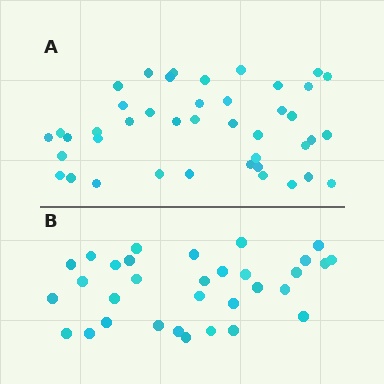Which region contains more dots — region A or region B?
Region A (the top region) has more dots.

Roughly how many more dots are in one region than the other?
Region A has roughly 10 or so more dots than region B.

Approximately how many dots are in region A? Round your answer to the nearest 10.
About 40 dots. (The exact count is 42, which rounds to 40.)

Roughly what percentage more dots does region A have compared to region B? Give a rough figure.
About 30% more.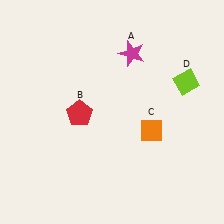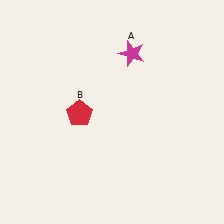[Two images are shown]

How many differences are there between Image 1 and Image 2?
There are 2 differences between the two images.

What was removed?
The orange diamond (C), the lime diamond (D) were removed in Image 2.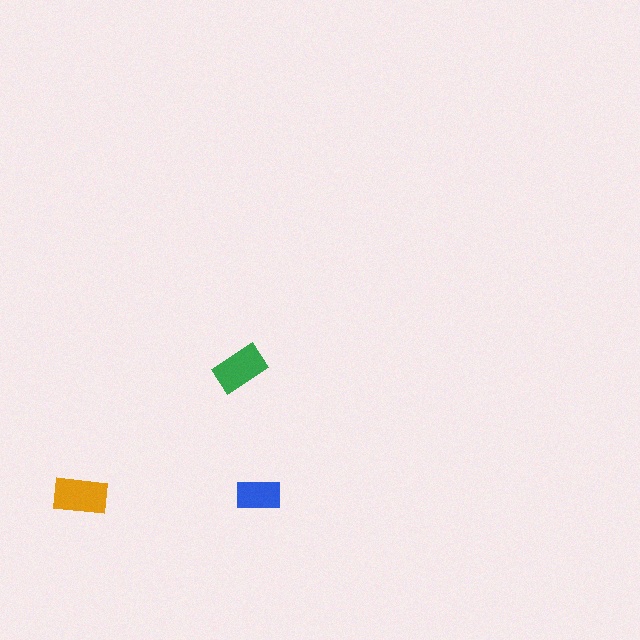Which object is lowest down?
The orange rectangle is bottommost.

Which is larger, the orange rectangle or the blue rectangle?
The orange one.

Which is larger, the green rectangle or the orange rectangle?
The orange one.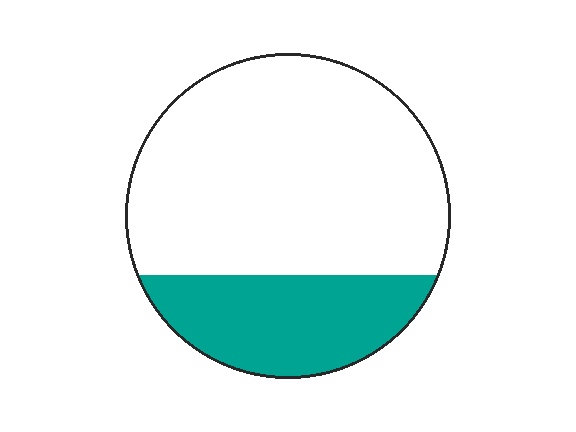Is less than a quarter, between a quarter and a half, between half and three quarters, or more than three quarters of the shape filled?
Between a quarter and a half.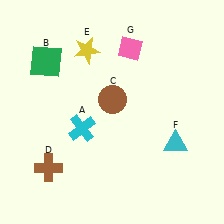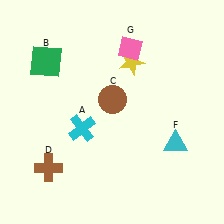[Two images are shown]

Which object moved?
The yellow star (E) moved right.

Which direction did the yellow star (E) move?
The yellow star (E) moved right.